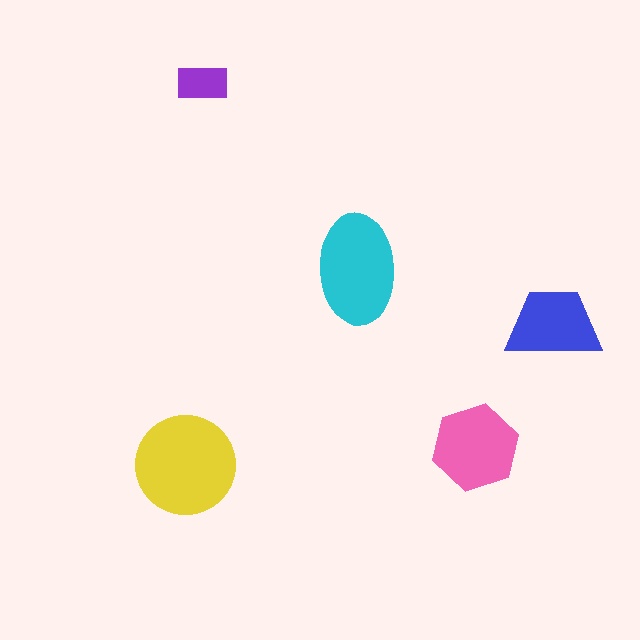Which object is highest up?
The purple rectangle is topmost.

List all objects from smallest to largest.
The purple rectangle, the blue trapezoid, the pink hexagon, the cyan ellipse, the yellow circle.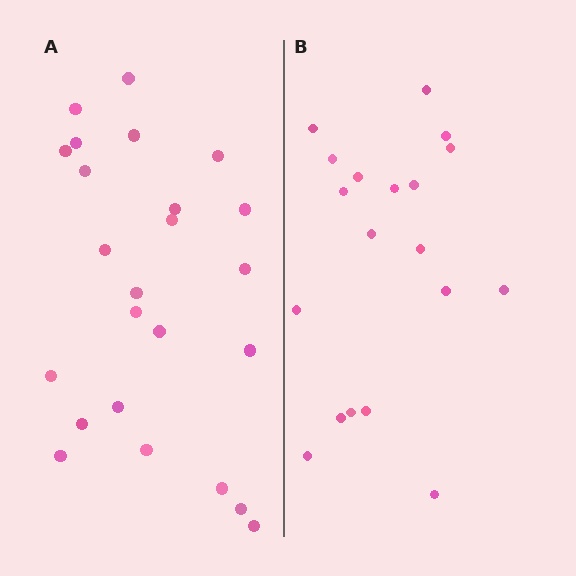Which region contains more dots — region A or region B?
Region A (the left region) has more dots.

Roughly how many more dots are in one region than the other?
Region A has about 5 more dots than region B.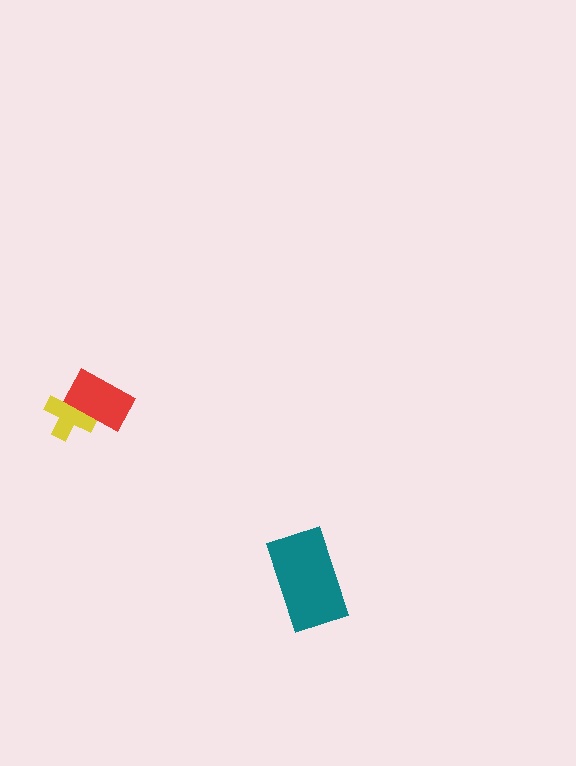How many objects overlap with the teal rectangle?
0 objects overlap with the teal rectangle.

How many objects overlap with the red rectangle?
1 object overlaps with the red rectangle.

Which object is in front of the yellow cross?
The red rectangle is in front of the yellow cross.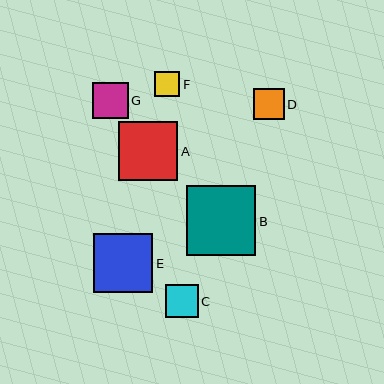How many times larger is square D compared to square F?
Square D is approximately 1.2 times the size of square F.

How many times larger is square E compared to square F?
Square E is approximately 2.3 times the size of square F.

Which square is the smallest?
Square F is the smallest with a size of approximately 26 pixels.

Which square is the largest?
Square B is the largest with a size of approximately 70 pixels.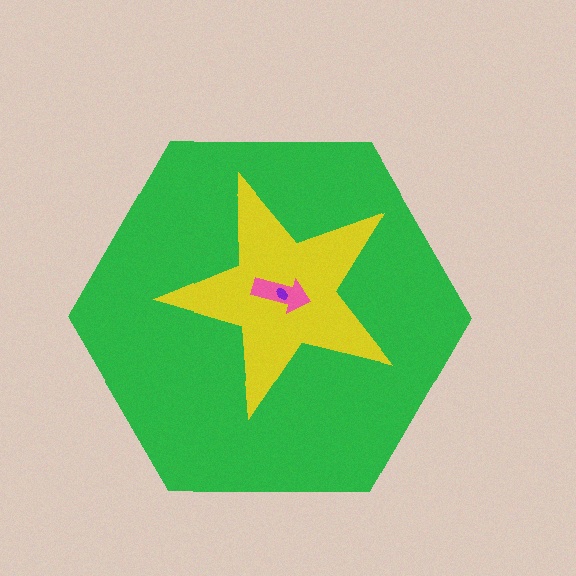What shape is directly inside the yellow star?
The pink arrow.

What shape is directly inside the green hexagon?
The yellow star.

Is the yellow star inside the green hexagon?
Yes.